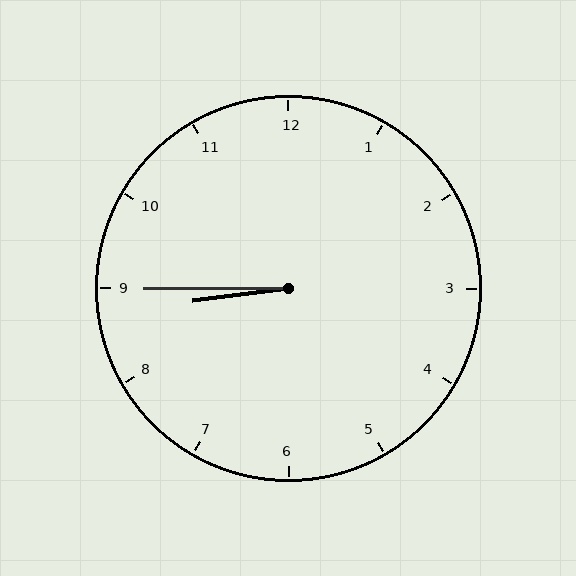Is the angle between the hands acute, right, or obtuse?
It is acute.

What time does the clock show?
8:45.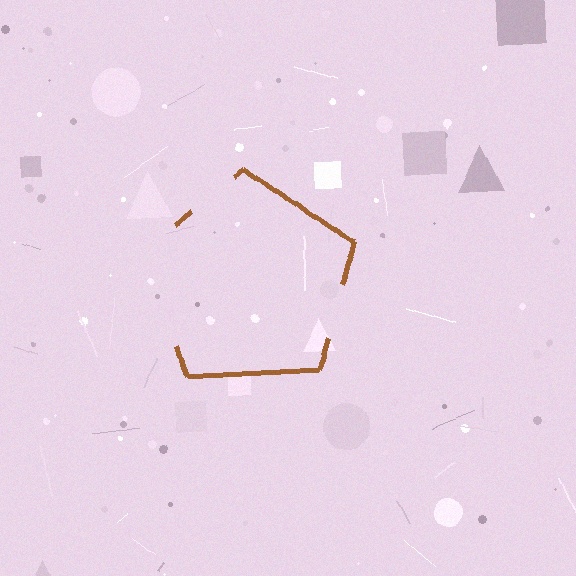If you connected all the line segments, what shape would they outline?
They would outline a pentagon.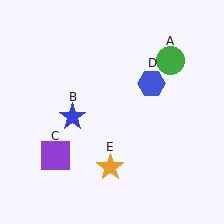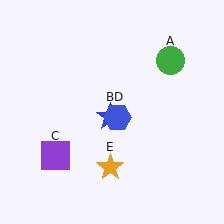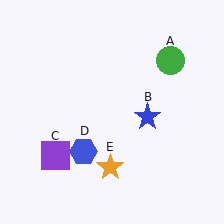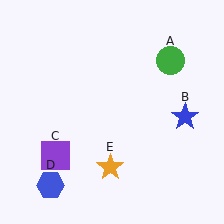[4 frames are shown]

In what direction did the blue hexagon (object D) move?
The blue hexagon (object D) moved down and to the left.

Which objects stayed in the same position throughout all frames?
Green circle (object A) and purple square (object C) and orange star (object E) remained stationary.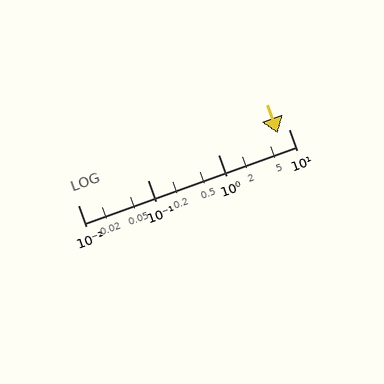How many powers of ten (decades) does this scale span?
The scale spans 3 decades, from 0.01 to 10.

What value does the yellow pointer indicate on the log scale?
The pointer indicates approximately 7.1.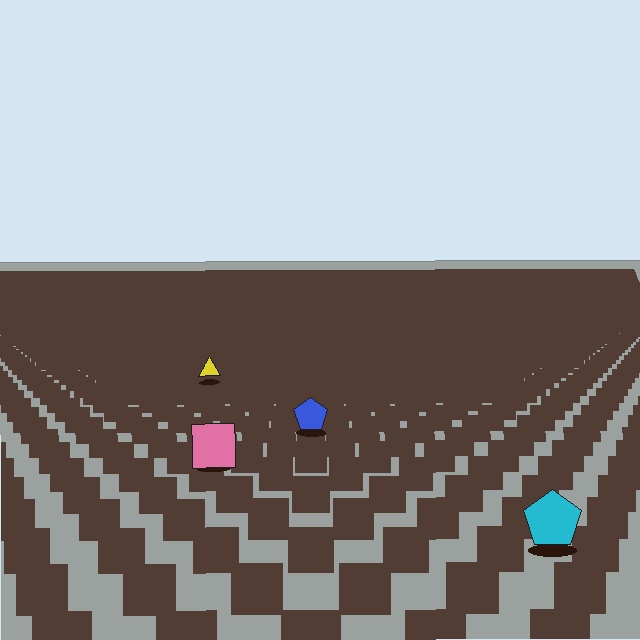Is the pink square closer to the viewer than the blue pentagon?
Yes. The pink square is closer — you can tell from the texture gradient: the ground texture is coarser near it.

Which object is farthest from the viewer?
The yellow triangle is farthest from the viewer. It appears smaller and the ground texture around it is denser.